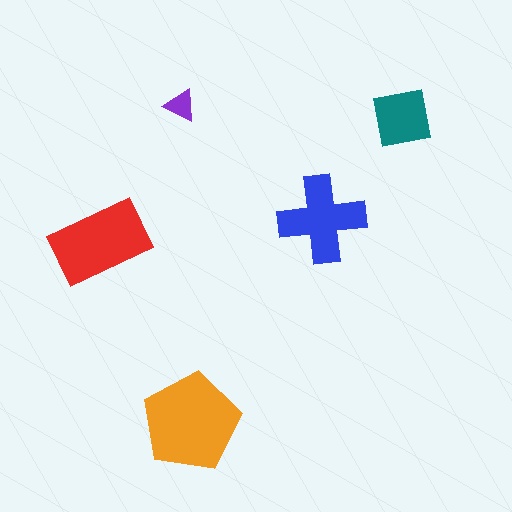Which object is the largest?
The orange pentagon.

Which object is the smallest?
The purple triangle.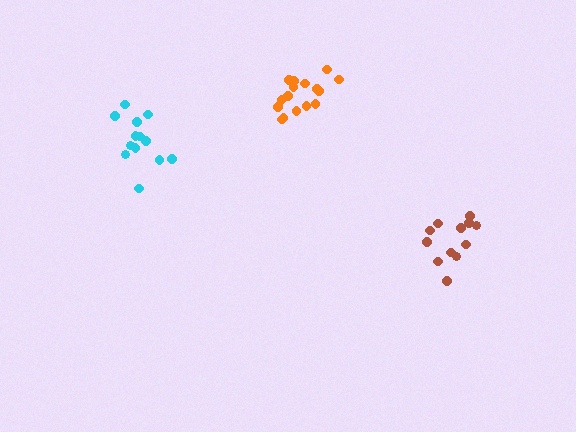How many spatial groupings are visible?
There are 3 spatial groupings.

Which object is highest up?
The orange cluster is topmost.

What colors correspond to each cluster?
The clusters are colored: orange, cyan, brown.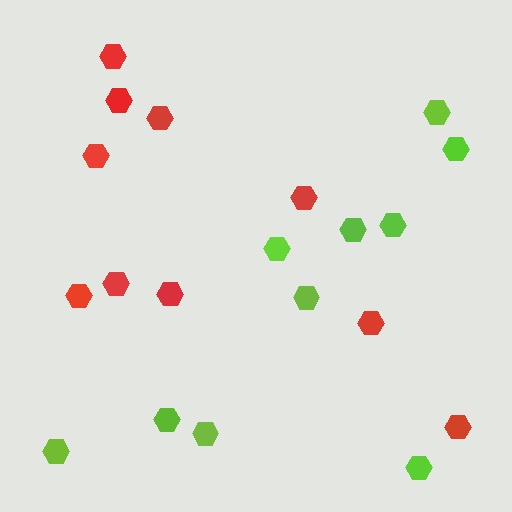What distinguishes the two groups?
There are 2 groups: one group of red hexagons (10) and one group of lime hexagons (10).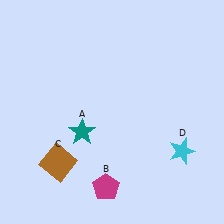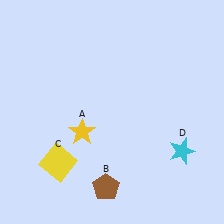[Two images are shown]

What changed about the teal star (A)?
In Image 1, A is teal. In Image 2, it changed to yellow.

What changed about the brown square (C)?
In Image 1, C is brown. In Image 2, it changed to yellow.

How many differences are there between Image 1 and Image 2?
There are 3 differences between the two images.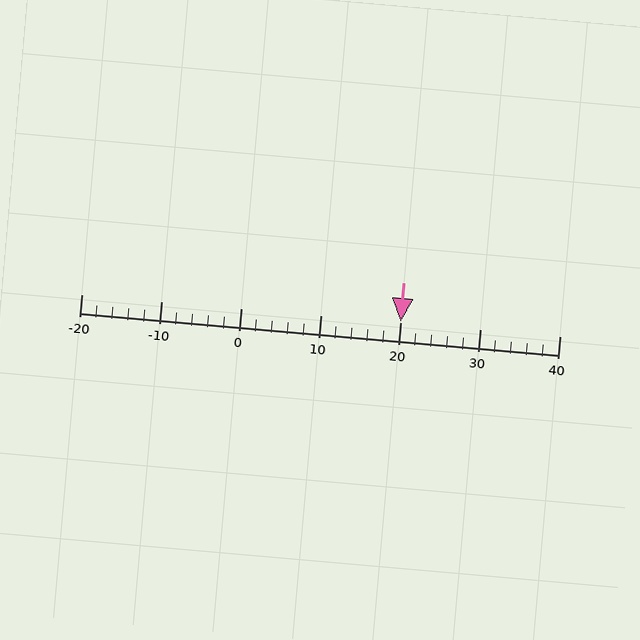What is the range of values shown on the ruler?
The ruler shows values from -20 to 40.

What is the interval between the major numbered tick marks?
The major tick marks are spaced 10 units apart.